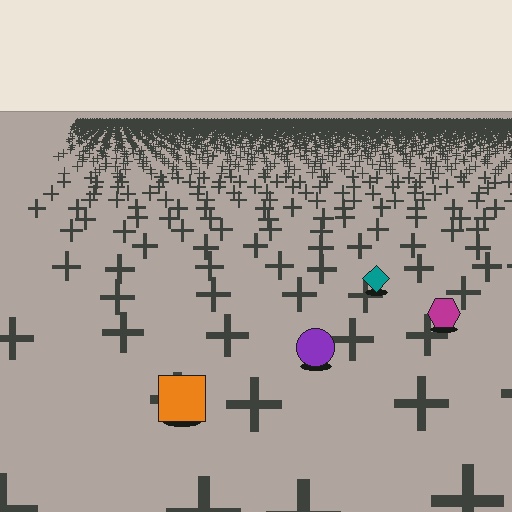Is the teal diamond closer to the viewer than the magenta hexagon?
No. The magenta hexagon is closer — you can tell from the texture gradient: the ground texture is coarser near it.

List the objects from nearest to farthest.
From nearest to farthest: the orange square, the purple circle, the magenta hexagon, the teal diamond.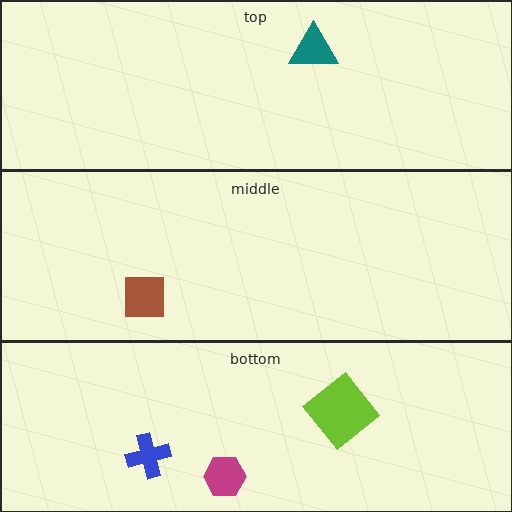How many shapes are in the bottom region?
3.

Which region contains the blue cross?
The bottom region.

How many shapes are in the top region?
1.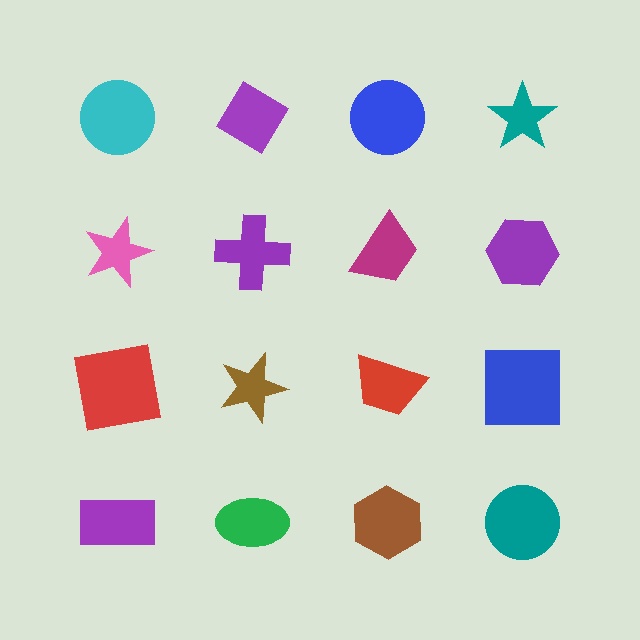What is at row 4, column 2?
A green ellipse.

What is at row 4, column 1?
A purple rectangle.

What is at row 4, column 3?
A brown hexagon.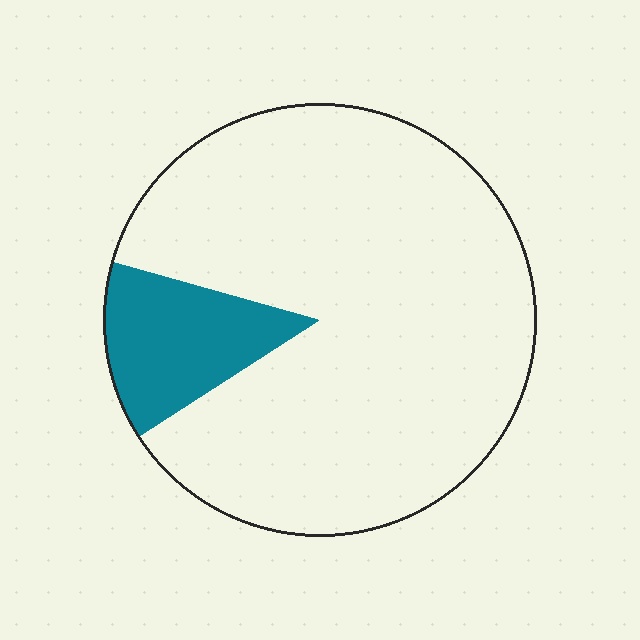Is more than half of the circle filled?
No.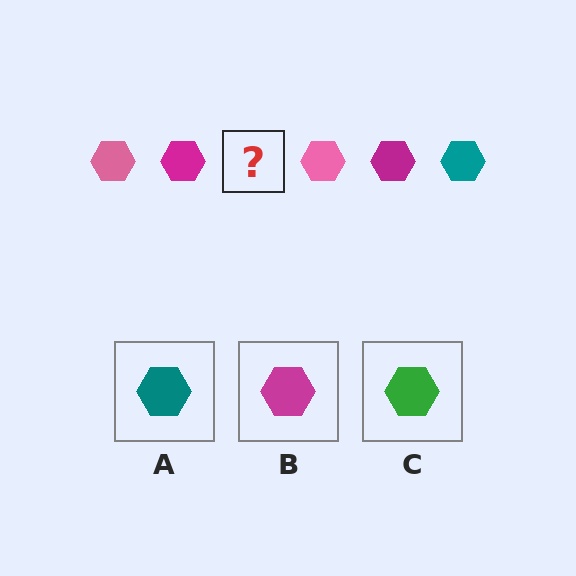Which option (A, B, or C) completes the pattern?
A.